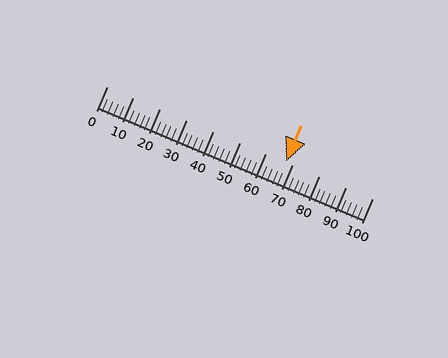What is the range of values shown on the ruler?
The ruler shows values from 0 to 100.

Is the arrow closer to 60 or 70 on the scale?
The arrow is closer to 70.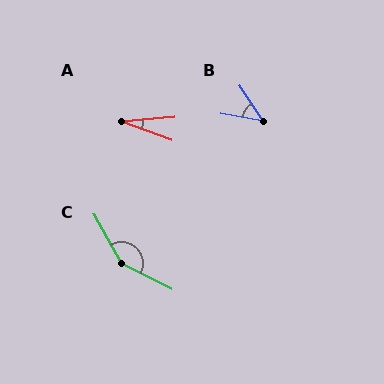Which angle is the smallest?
A, at approximately 25 degrees.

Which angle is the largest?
C, at approximately 146 degrees.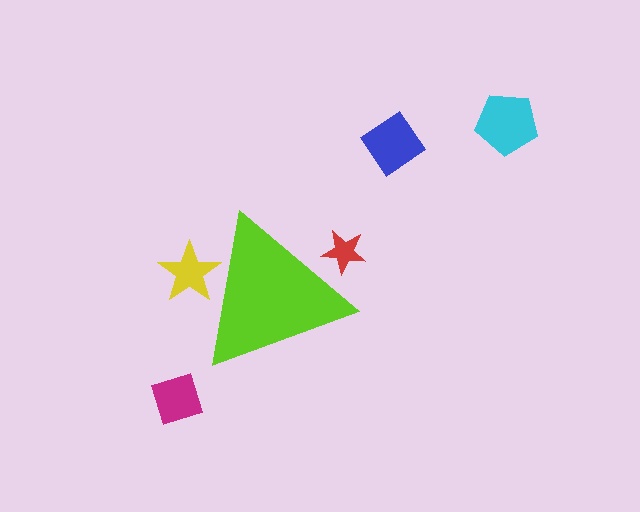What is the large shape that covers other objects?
A lime triangle.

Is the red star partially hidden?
Yes, the red star is partially hidden behind the lime triangle.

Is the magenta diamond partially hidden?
No, the magenta diamond is fully visible.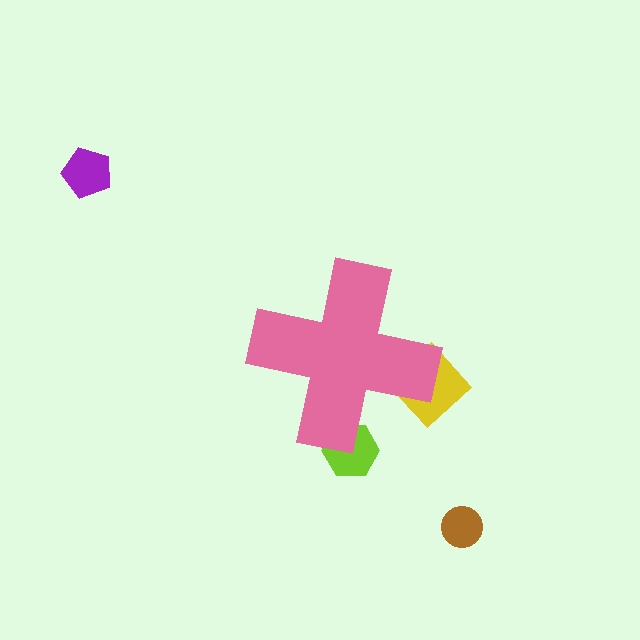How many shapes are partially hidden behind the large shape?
2 shapes are partially hidden.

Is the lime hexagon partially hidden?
Yes, the lime hexagon is partially hidden behind the pink cross.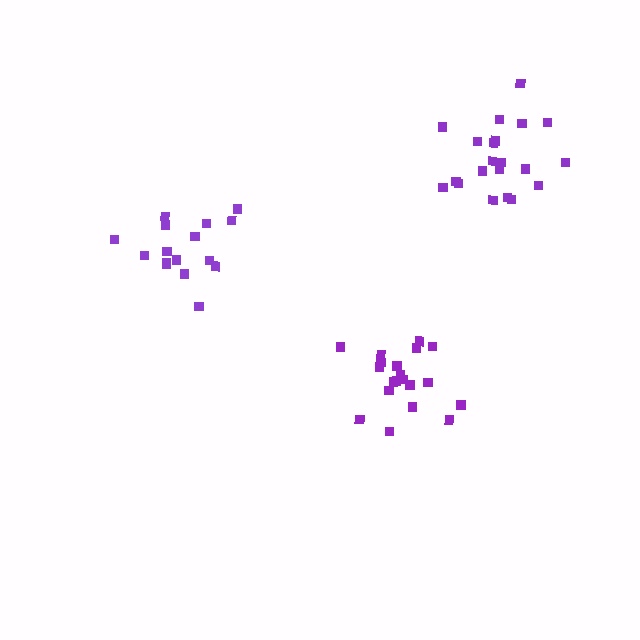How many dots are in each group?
Group 1: 20 dots, Group 2: 16 dots, Group 3: 21 dots (57 total).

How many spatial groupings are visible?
There are 3 spatial groupings.